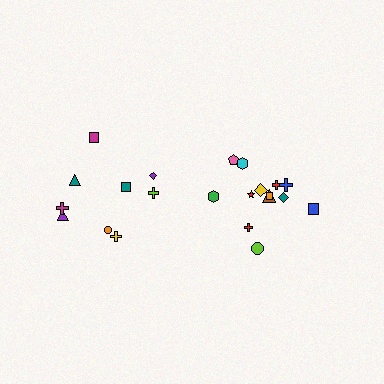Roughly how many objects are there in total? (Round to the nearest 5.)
Roughly 20 objects in total.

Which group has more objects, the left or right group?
The right group.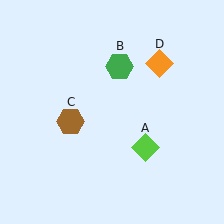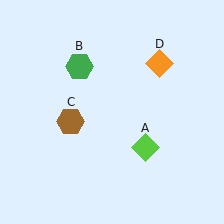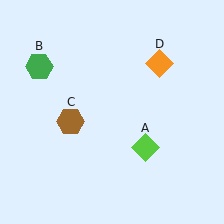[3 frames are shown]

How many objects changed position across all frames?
1 object changed position: green hexagon (object B).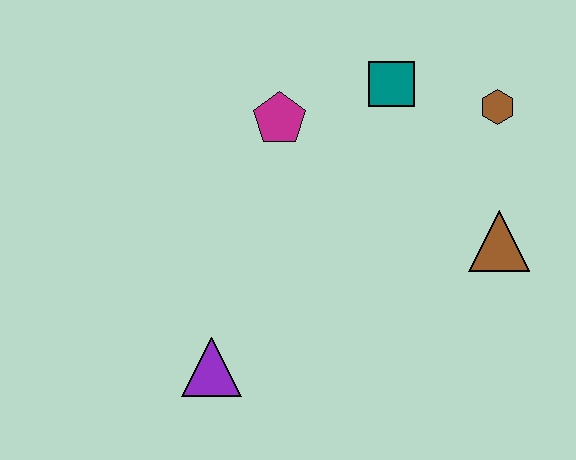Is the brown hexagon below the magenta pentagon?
No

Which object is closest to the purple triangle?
The magenta pentagon is closest to the purple triangle.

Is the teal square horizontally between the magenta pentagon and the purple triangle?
No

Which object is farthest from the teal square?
The purple triangle is farthest from the teal square.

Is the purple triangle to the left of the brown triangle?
Yes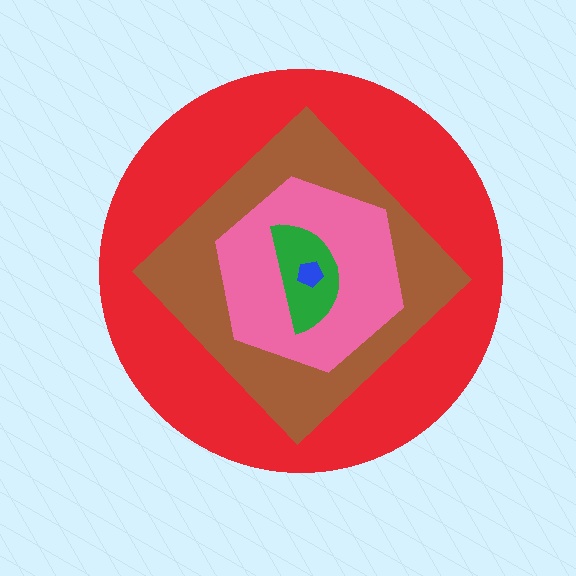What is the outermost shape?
The red circle.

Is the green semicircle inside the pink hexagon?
Yes.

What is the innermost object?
The blue pentagon.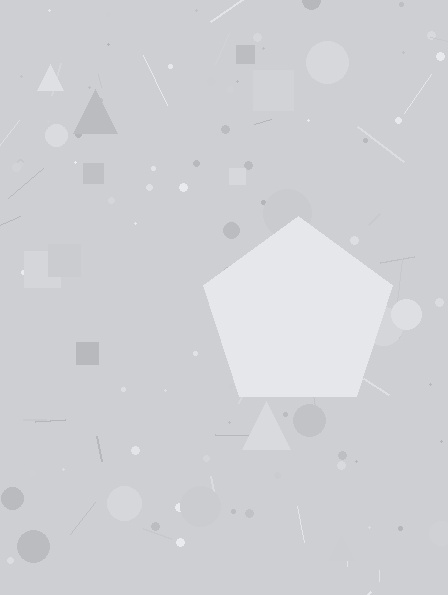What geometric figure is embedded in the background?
A pentagon is embedded in the background.